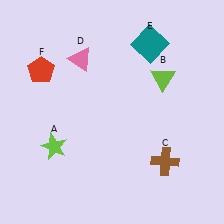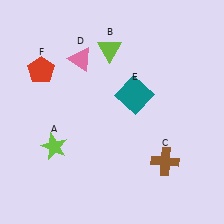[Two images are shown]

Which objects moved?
The objects that moved are: the lime triangle (B), the teal square (E).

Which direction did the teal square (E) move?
The teal square (E) moved down.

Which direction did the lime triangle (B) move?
The lime triangle (B) moved left.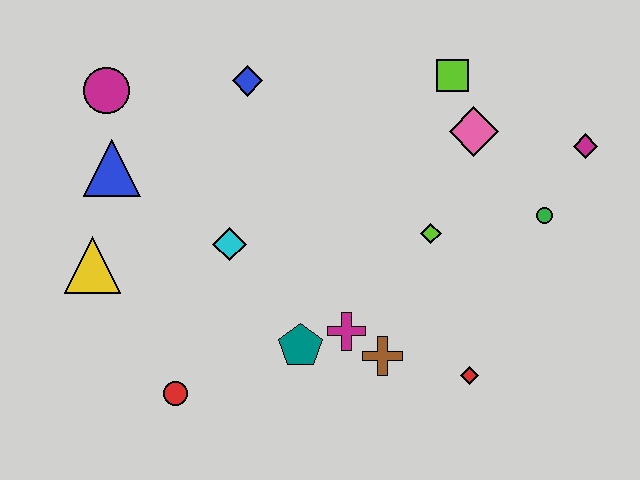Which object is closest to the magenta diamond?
The green circle is closest to the magenta diamond.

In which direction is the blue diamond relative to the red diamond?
The blue diamond is above the red diamond.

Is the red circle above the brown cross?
No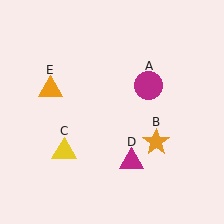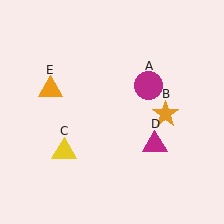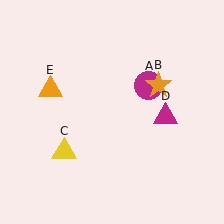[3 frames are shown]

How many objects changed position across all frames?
2 objects changed position: orange star (object B), magenta triangle (object D).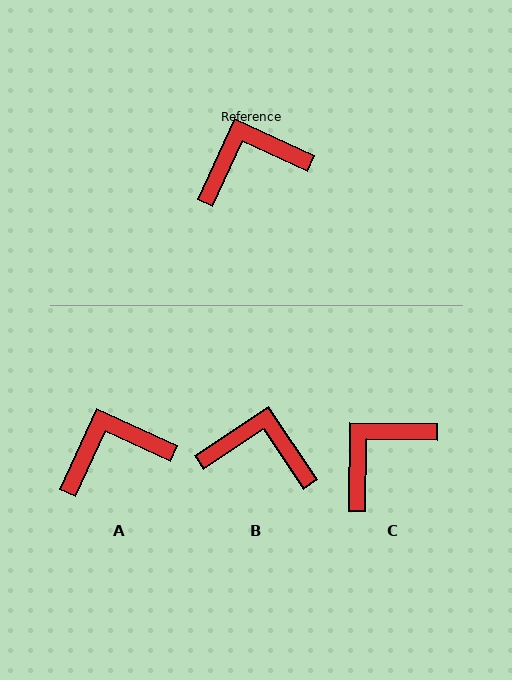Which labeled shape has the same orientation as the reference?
A.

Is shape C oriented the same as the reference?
No, it is off by about 24 degrees.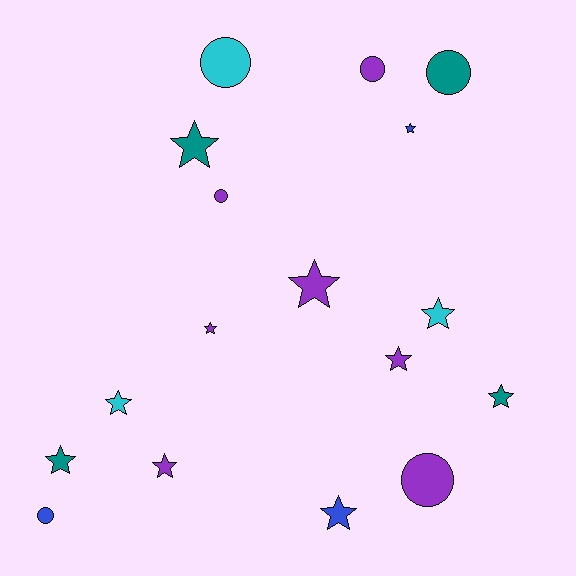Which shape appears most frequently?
Star, with 11 objects.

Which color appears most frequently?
Purple, with 7 objects.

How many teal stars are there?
There are 3 teal stars.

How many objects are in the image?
There are 17 objects.